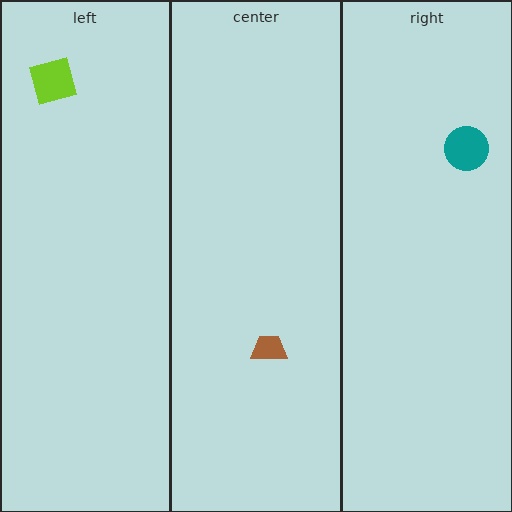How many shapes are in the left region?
1.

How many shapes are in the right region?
1.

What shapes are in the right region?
The teal circle.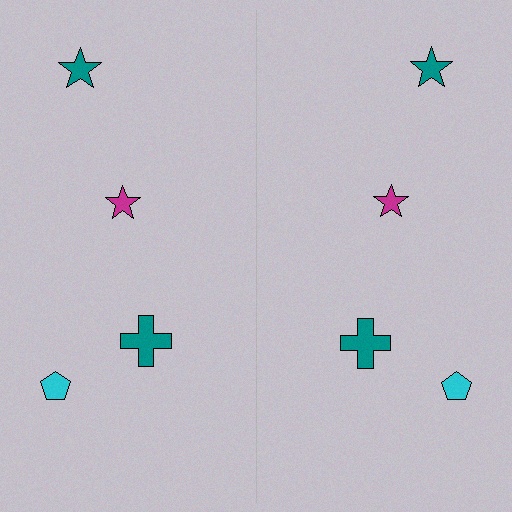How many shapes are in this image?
There are 8 shapes in this image.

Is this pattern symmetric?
Yes, this pattern has bilateral (reflection) symmetry.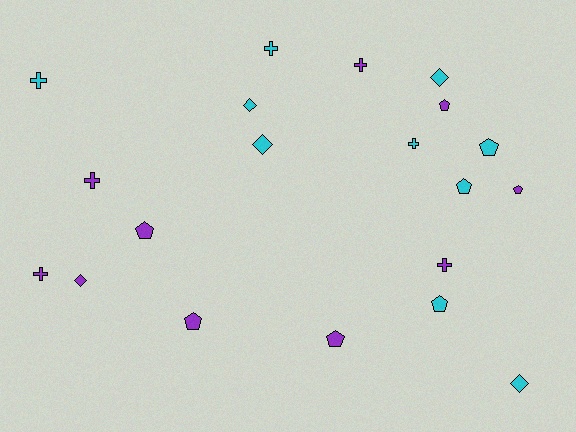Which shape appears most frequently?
Pentagon, with 8 objects.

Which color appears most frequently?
Cyan, with 10 objects.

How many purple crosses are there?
There are 4 purple crosses.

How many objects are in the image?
There are 20 objects.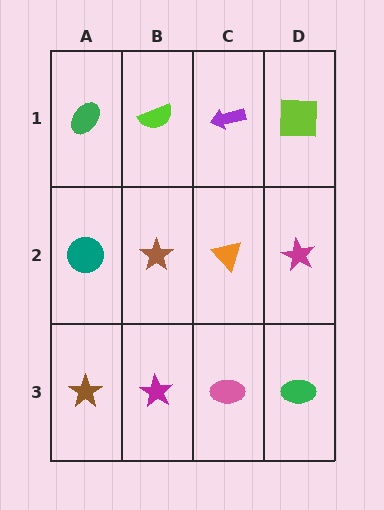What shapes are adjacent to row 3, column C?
An orange triangle (row 2, column C), a magenta star (row 3, column B), a green ellipse (row 3, column D).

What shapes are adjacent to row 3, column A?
A teal circle (row 2, column A), a magenta star (row 3, column B).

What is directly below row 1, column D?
A magenta star.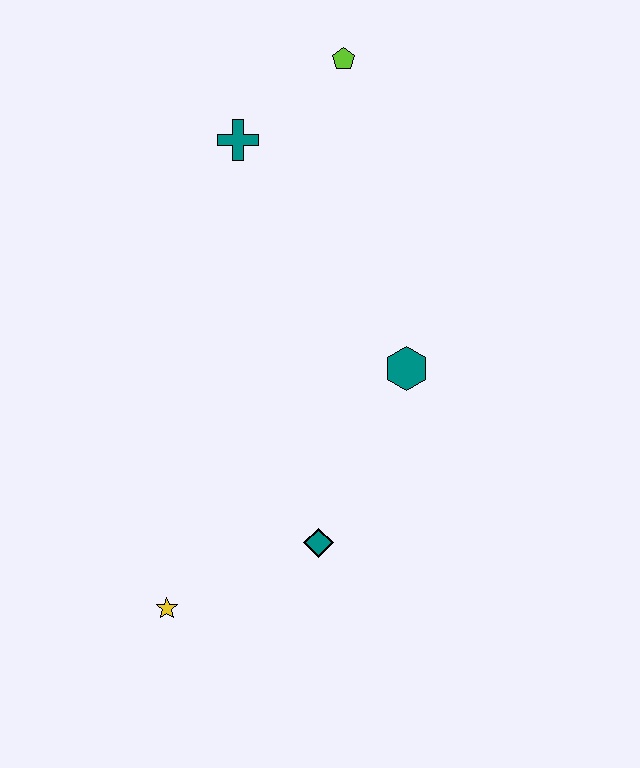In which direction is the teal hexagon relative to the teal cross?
The teal hexagon is below the teal cross.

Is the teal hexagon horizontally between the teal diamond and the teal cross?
No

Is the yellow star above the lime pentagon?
No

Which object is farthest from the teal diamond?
The lime pentagon is farthest from the teal diamond.